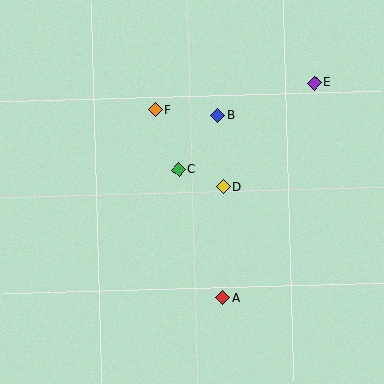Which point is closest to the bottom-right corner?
Point A is closest to the bottom-right corner.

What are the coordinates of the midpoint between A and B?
The midpoint between A and B is at (220, 207).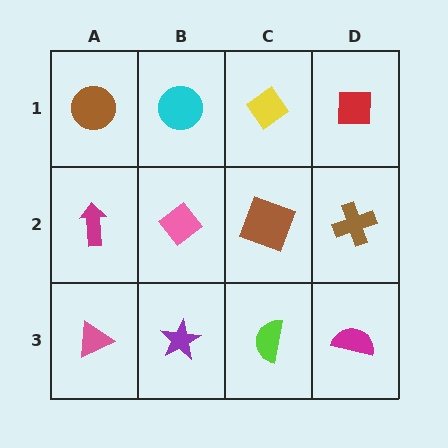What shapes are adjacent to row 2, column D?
A red square (row 1, column D), a magenta semicircle (row 3, column D), a brown square (row 2, column C).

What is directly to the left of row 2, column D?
A brown square.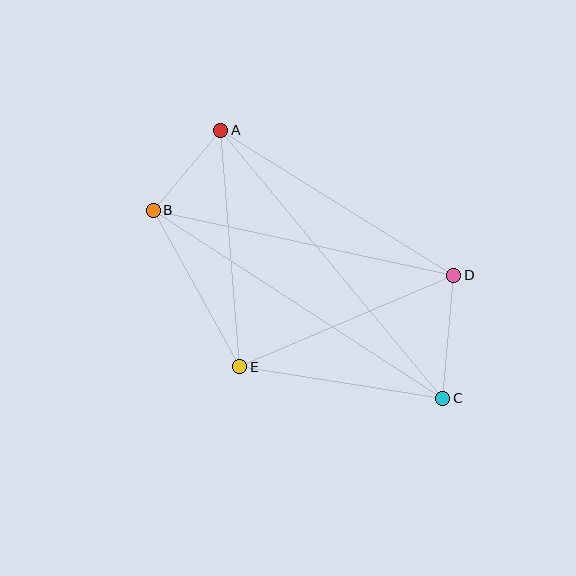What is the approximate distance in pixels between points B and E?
The distance between B and E is approximately 179 pixels.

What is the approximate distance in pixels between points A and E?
The distance between A and E is approximately 237 pixels.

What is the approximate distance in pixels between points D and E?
The distance between D and E is approximately 233 pixels.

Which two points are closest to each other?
Points A and B are closest to each other.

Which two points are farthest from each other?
Points A and C are farthest from each other.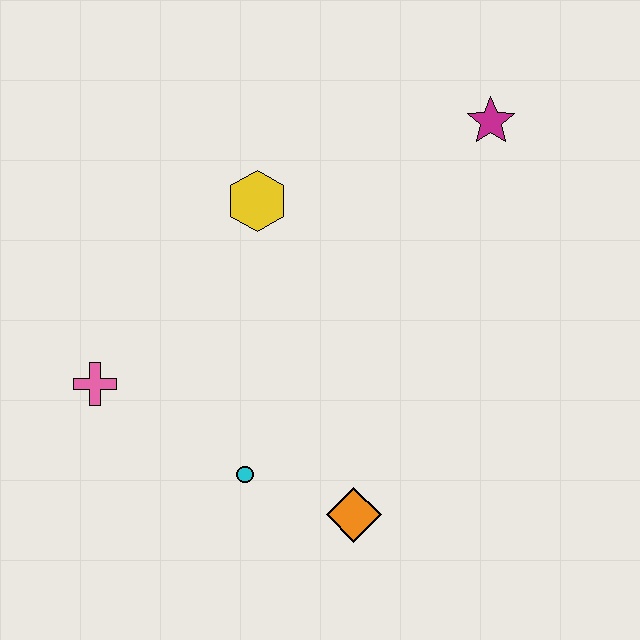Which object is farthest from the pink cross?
The magenta star is farthest from the pink cross.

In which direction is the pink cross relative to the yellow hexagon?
The pink cross is below the yellow hexagon.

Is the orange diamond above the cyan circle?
No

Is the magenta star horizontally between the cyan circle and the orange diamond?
No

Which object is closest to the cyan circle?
The orange diamond is closest to the cyan circle.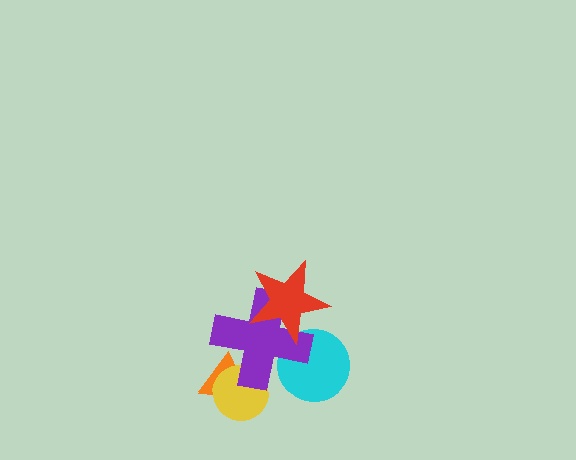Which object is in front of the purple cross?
The red star is in front of the purple cross.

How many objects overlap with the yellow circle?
2 objects overlap with the yellow circle.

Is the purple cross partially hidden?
Yes, it is partially covered by another shape.